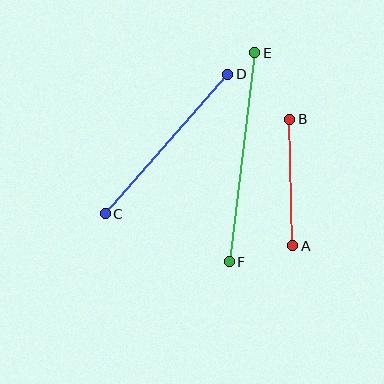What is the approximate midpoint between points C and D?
The midpoint is at approximately (167, 144) pixels.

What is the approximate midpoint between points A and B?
The midpoint is at approximately (291, 183) pixels.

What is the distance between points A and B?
The distance is approximately 127 pixels.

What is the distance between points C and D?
The distance is approximately 185 pixels.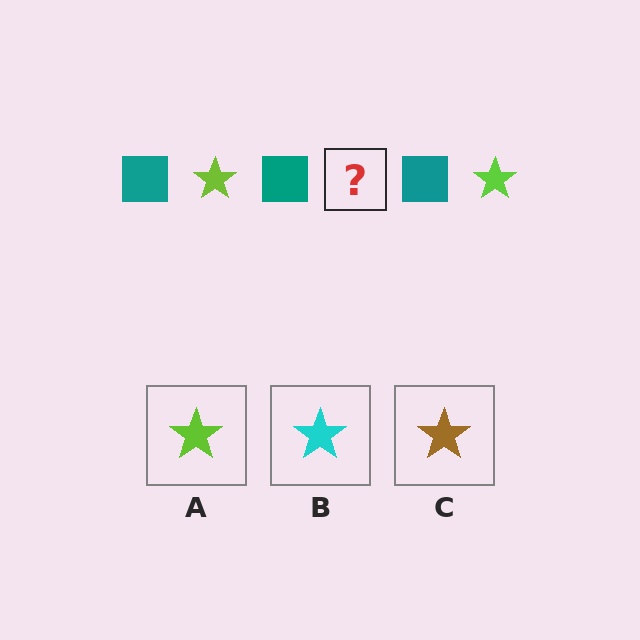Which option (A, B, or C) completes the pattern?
A.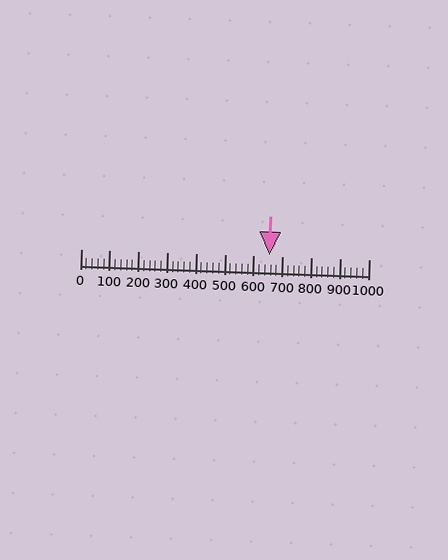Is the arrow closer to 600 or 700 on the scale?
The arrow is closer to 700.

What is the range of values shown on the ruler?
The ruler shows values from 0 to 1000.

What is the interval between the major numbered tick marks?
The major tick marks are spaced 100 units apart.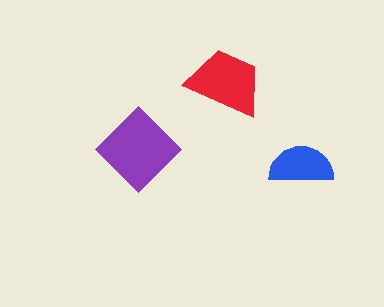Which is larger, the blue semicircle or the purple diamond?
The purple diamond.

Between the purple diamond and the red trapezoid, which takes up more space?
The purple diamond.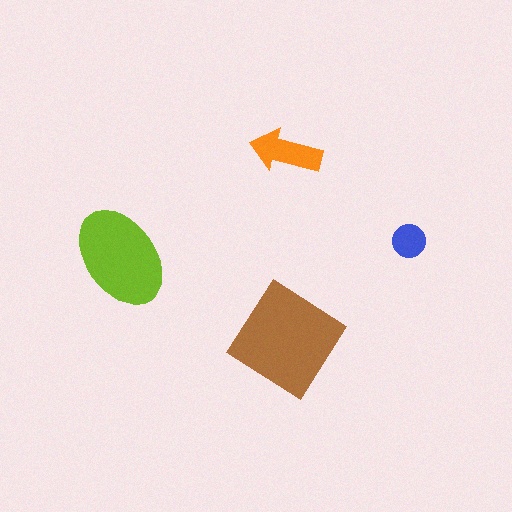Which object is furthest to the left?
The lime ellipse is leftmost.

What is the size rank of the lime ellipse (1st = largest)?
2nd.